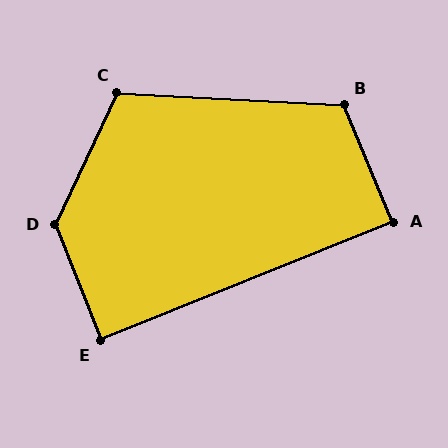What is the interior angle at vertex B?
Approximately 116 degrees (obtuse).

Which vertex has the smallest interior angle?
A, at approximately 89 degrees.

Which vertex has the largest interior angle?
D, at approximately 133 degrees.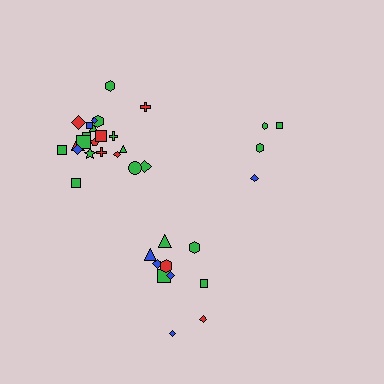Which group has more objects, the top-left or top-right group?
The top-left group.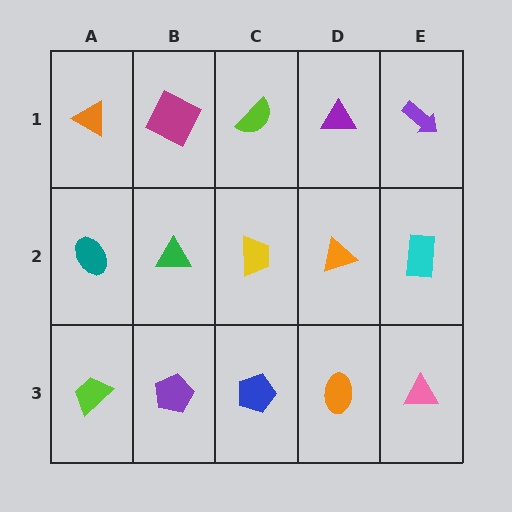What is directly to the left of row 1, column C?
A magenta square.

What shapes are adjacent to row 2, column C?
A lime semicircle (row 1, column C), a blue pentagon (row 3, column C), a green triangle (row 2, column B), an orange triangle (row 2, column D).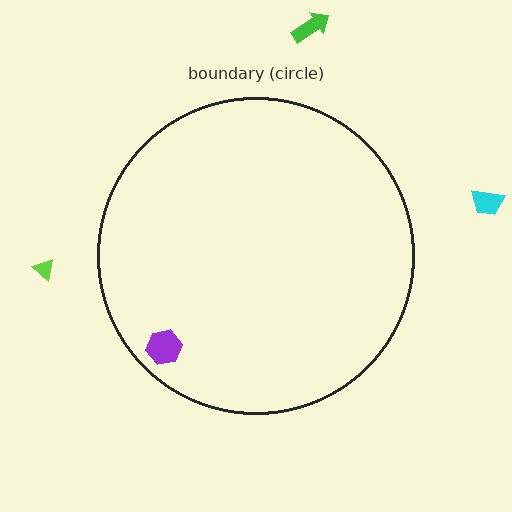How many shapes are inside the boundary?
1 inside, 3 outside.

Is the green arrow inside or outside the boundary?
Outside.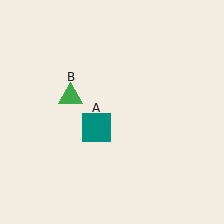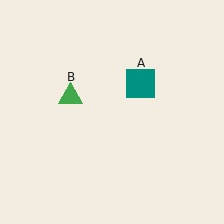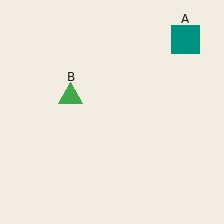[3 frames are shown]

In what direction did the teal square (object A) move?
The teal square (object A) moved up and to the right.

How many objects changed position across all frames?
1 object changed position: teal square (object A).